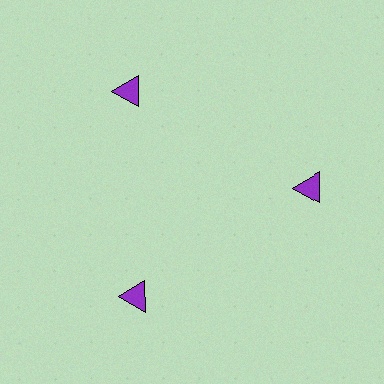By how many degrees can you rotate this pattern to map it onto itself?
The pattern maps onto itself every 120 degrees of rotation.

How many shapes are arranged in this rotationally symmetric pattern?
There are 3 shapes, arranged in 3 groups of 1.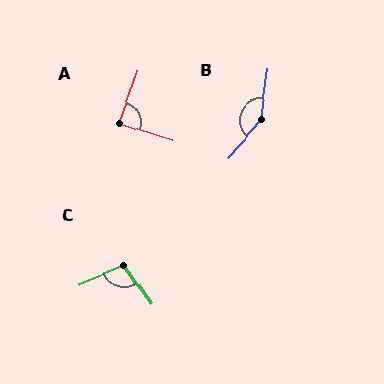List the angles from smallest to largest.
A (88°), C (103°), B (147°).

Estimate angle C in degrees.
Approximately 103 degrees.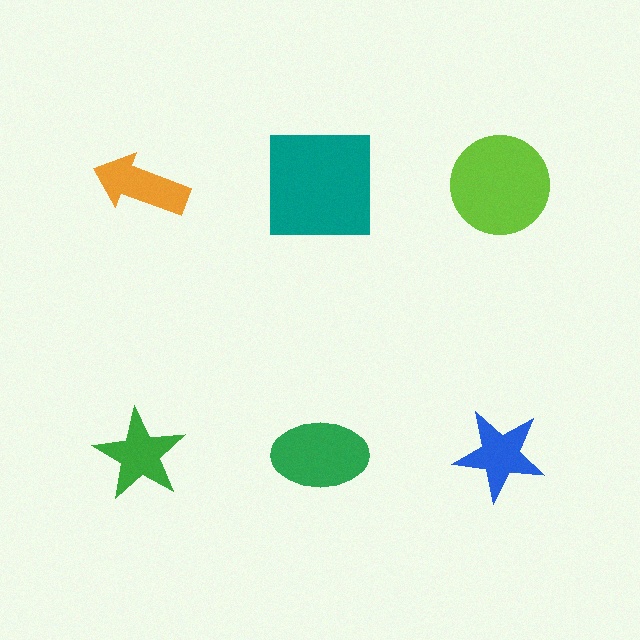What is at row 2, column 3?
A blue star.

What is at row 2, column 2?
A green ellipse.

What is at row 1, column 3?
A lime circle.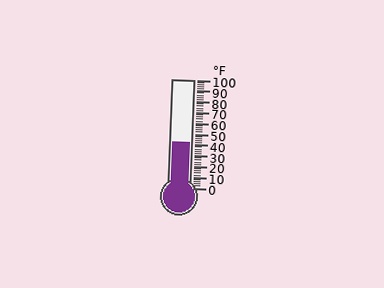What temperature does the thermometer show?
The thermometer shows approximately 42°F.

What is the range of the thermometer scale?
The thermometer scale ranges from 0°F to 100°F.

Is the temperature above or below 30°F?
The temperature is above 30°F.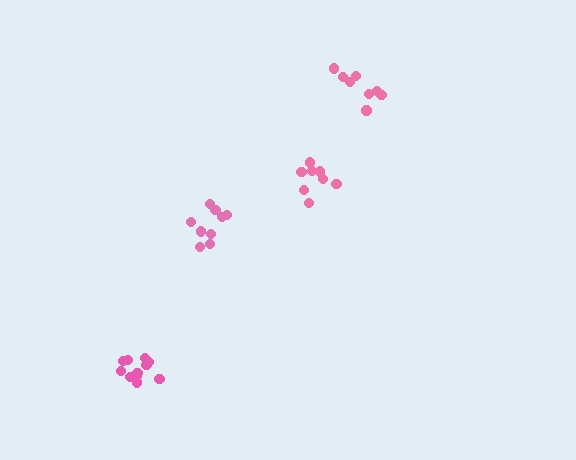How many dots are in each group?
Group 1: 12 dots, Group 2: 8 dots, Group 3: 8 dots, Group 4: 9 dots (37 total).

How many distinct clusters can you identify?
There are 4 distinct clusters.